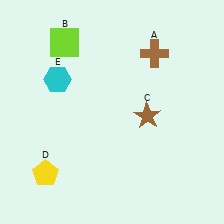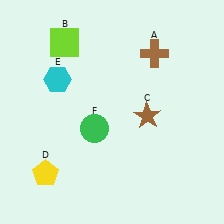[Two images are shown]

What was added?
A green circle (F) was added in Image 2.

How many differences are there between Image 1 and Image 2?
There is 1 difference between the two images.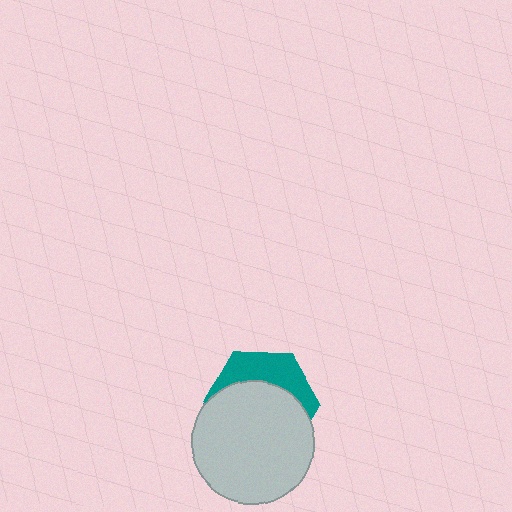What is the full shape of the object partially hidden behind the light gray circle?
The partially hidden object is a teal hexagon.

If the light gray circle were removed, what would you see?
You would see the complete teal hexagon.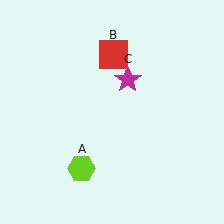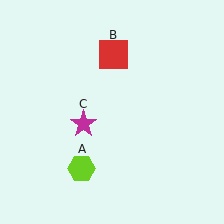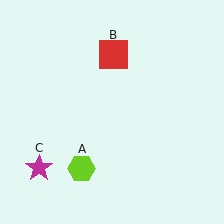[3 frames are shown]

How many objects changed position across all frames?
1 object changed position: magenta star (object C).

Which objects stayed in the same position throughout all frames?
Lime hexagon (object A) and red square (object B) remained stationary.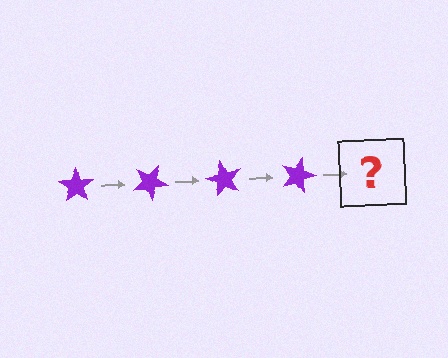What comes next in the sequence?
The next element should be a purple star rotated 120 degrees.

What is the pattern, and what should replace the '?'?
The pattern is that the star rotates 30 degrees each step. The '?' should be a purple star rotated 120 degrees.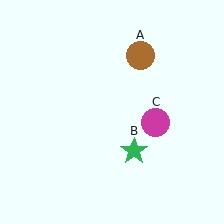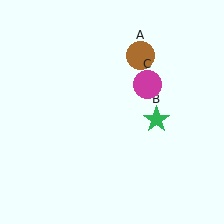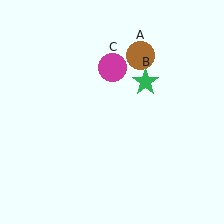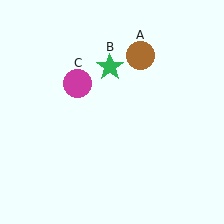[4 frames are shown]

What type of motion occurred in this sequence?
The green star (object B), magenta circle (object C) rotated counterclockwise around the center of the scene.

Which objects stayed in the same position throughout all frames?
Brown circle (object A) remained stationary.